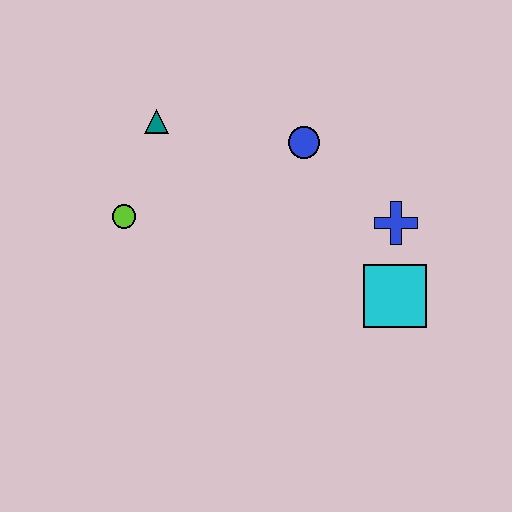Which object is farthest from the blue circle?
The lime circle is farthest from the blue circle.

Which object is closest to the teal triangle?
The lime circle is closest to the teal triangle.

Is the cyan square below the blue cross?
Yes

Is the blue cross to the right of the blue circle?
Yes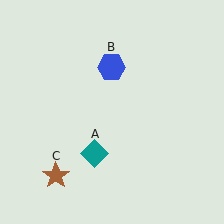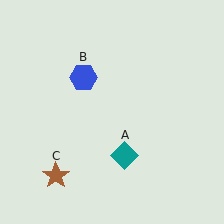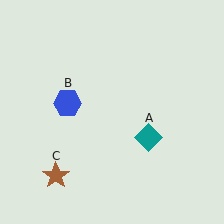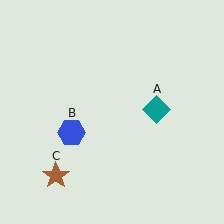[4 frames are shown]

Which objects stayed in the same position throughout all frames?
Brown star (object C) remained stationary.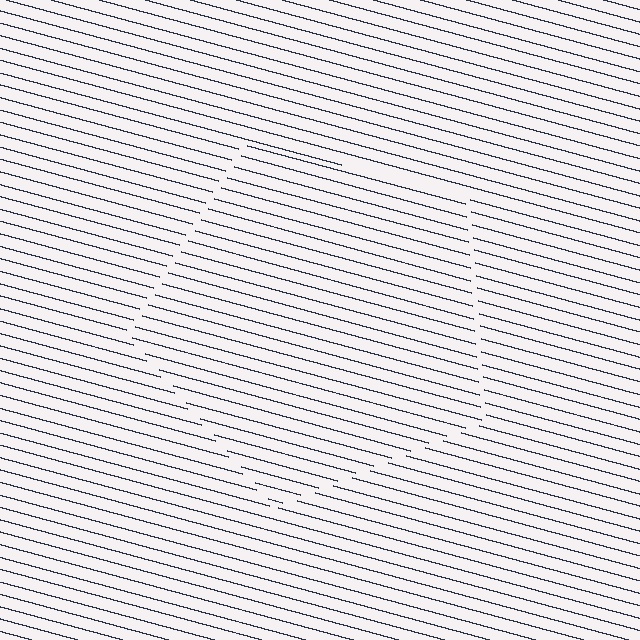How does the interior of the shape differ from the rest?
The interior of the shape contains the same grating, shifted by half a period — the contour is defined by the phase discontinuity where line-ends from the inner and outer gratings abut.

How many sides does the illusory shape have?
5 sides — the line-ends trace a pentagon.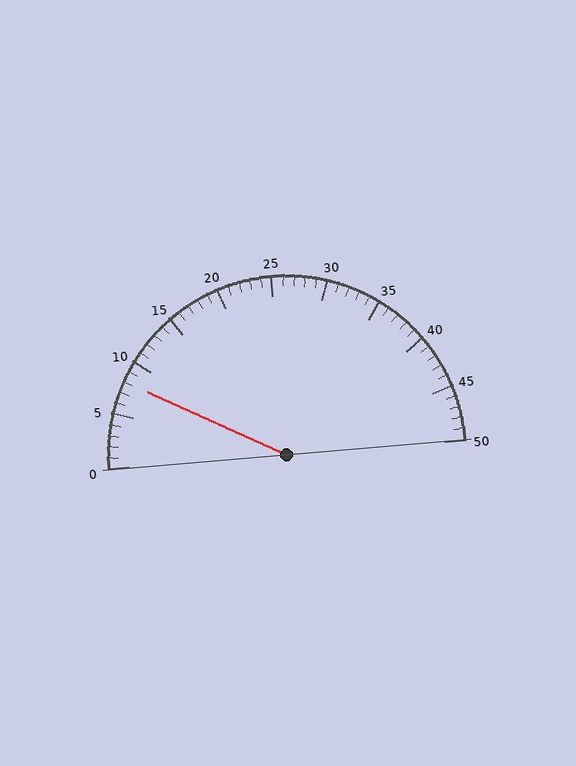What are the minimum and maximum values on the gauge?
The gauge ranges from 0 to 50.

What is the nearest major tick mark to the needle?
The nearest major tick mark is 10.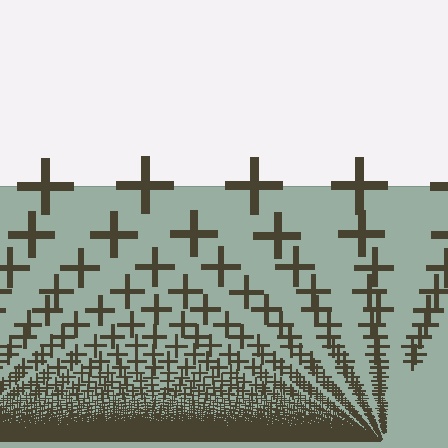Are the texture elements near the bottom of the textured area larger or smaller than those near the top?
Smaller. The gradient is inverted — elements near the bottom are smaller and denser.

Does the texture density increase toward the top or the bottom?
Density increases toward the bottom.